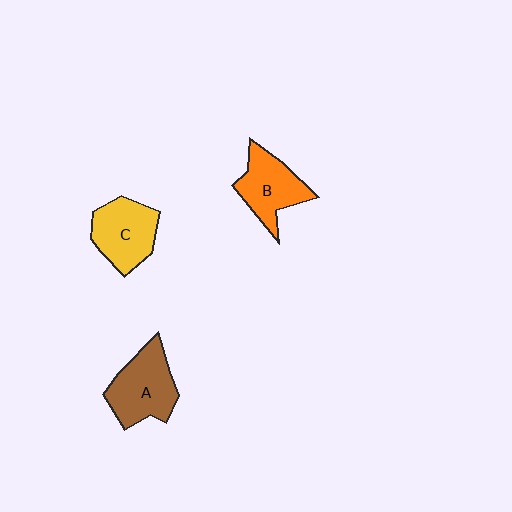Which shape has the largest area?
Shape A (brown).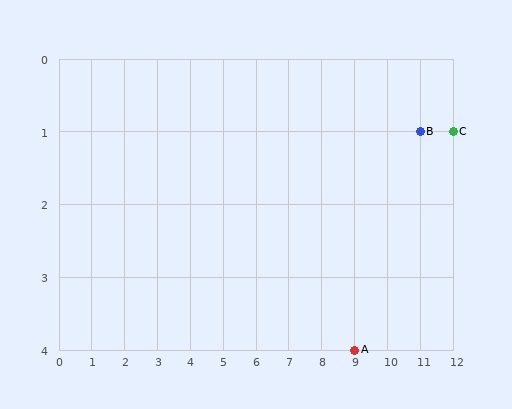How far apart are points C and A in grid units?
Points C and A are 3 columns and 3 rows apart (about 4.2 grid units diagonally).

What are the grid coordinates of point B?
Point B is at grid coordinates (11, 1).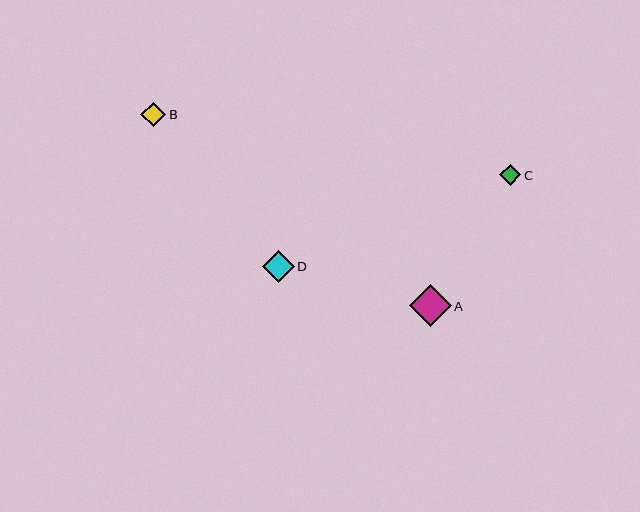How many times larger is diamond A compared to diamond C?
Diamond A is approximately 2.0 times the size of diamond C.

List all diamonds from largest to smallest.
From largest to smallest: A, D, B, C.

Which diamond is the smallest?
Diamond C is the smallest with a size of approximately 21 pixels.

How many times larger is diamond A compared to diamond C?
Diamond A is approximately 2.0 times the size of diamond C.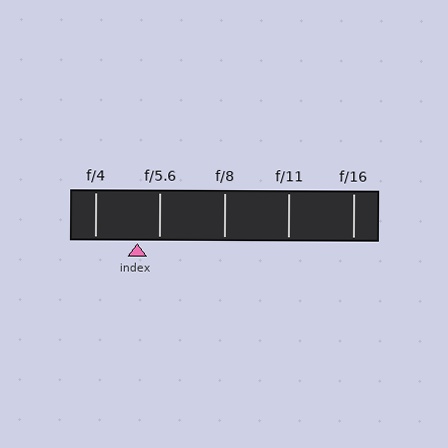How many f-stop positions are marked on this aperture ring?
There are 5 f-stop positions marked.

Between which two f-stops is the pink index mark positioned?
The index mark is between f/4 and f/5.6.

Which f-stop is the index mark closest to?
The index mark is closest to f/5.6.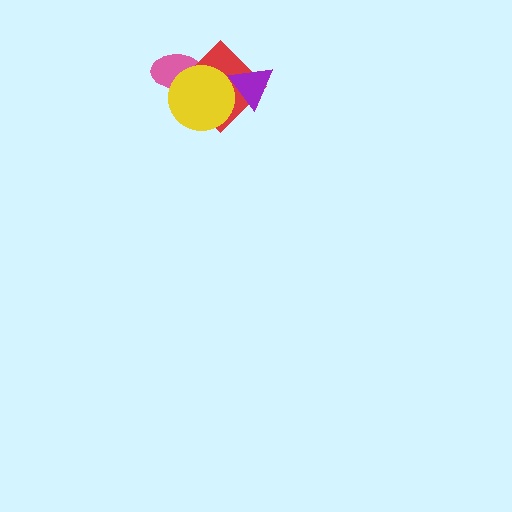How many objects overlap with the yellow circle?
3 objects overlap with the yellow circle.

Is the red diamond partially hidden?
Yes, it is partially covered by another shape.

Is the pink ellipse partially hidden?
Yes, it is partially covered by another shape.